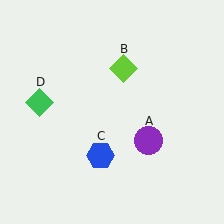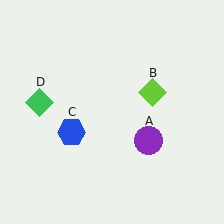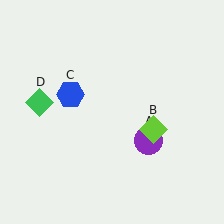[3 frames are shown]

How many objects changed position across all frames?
2 objects changed position: lime diamond (object B), blue hexagon (object C).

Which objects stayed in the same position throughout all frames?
Purple circle (object A) and green diamond (object D) remained stationary.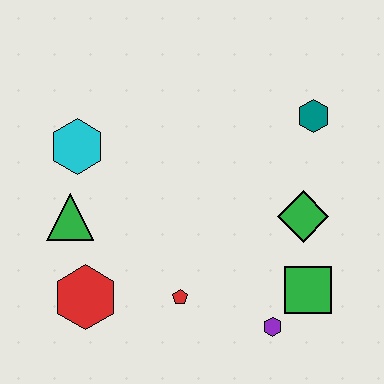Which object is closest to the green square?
The purple hexagon is closest to the green square.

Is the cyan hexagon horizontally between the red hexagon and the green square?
No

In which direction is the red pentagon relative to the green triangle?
The red pentagon is to the right of the green triangle.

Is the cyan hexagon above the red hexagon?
Yes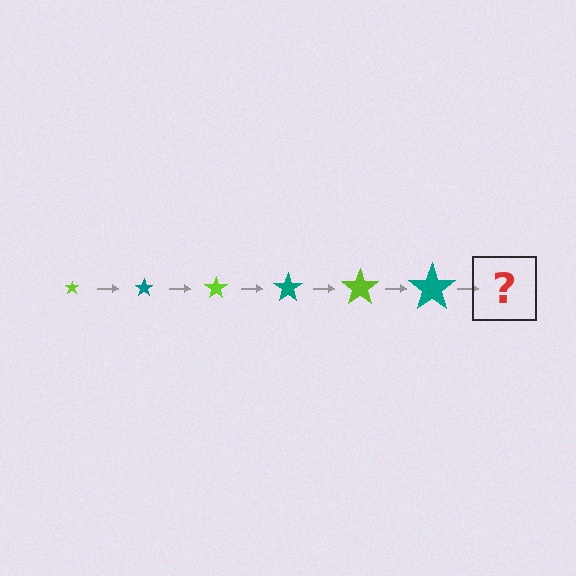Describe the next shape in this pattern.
It should be a lime star, larger than the previous one.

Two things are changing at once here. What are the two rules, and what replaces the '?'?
The two rules are that the star grows larger each step and the color cycles through lime and teal. The '?' should be a lime star, larger than the previous one.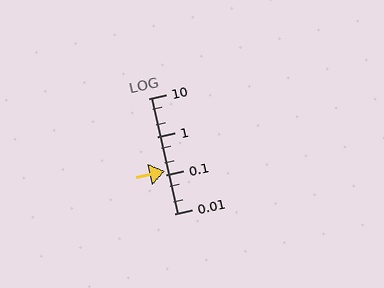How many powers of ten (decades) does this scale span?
The scale spans 3 decades, from 0.01 to 10.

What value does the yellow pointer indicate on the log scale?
The pointer indicates approximately 0.13.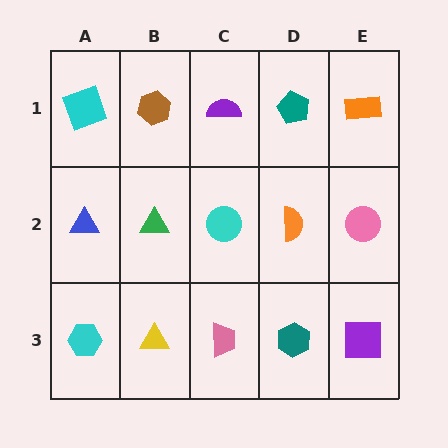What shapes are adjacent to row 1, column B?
A green triangle (row 2, column B), a cyan square (row 1, column A), a purple semicircle (row 1, column C).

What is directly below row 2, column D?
A teal hexagon.